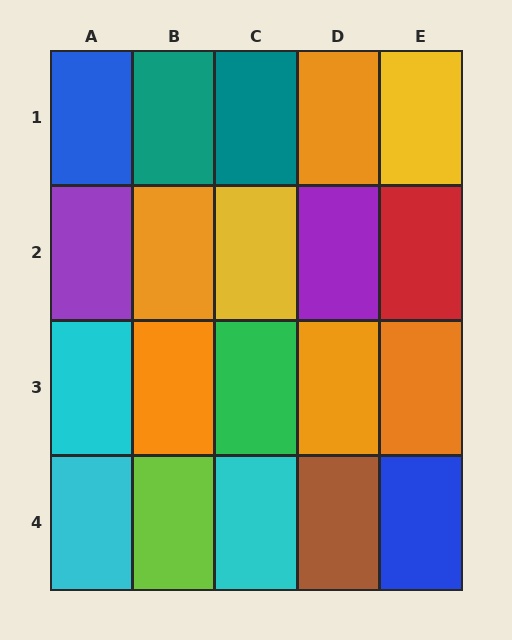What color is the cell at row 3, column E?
Orange.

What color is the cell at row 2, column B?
Orange.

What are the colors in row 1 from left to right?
Blue, teal, teal, orange, yellow.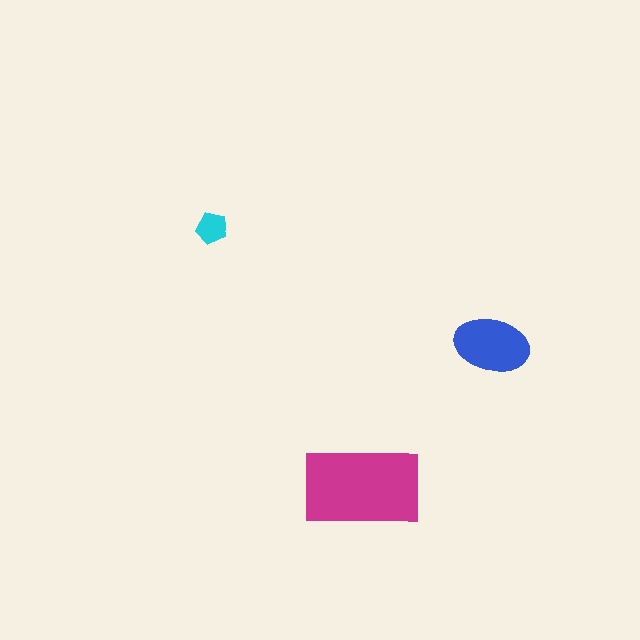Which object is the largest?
The magenta rectangle.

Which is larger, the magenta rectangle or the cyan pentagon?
The magenta rectangle.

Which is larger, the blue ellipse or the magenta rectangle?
The magenta rectangle.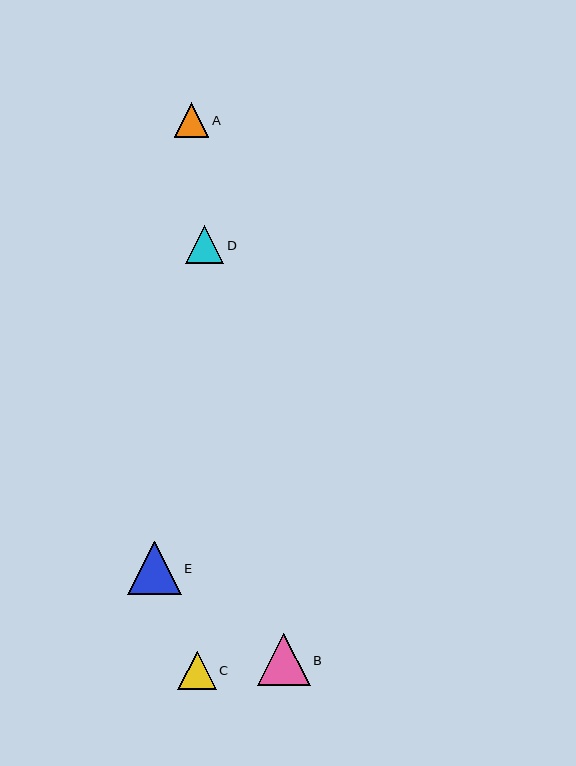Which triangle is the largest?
Triangle E is the largest with a size of approximately 54 pixels.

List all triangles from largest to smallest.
From largest to smallest: E, B, C, D, A.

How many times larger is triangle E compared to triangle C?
Triangle E is approximately 1.4 times the size of triangle C.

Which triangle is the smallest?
Triangle A is the smallest with a size of approximately 35 pixels.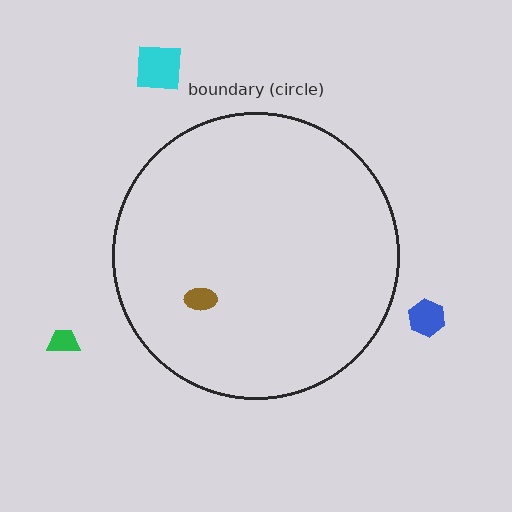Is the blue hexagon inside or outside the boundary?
Outside.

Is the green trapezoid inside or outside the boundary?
Outside.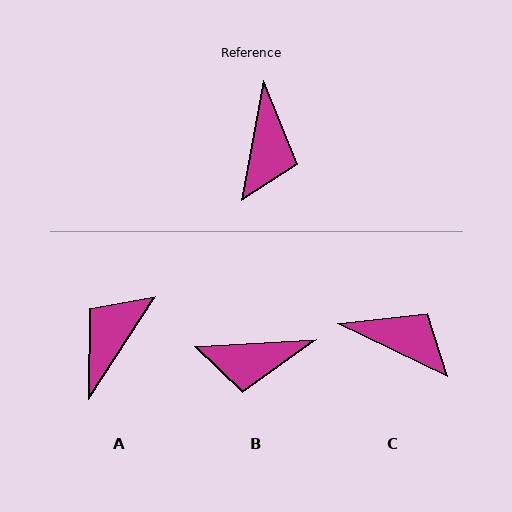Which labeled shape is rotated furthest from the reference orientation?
A, about 157 degrees away.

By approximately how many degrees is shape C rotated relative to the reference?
Approximately 74 degrees counter-clockwise.